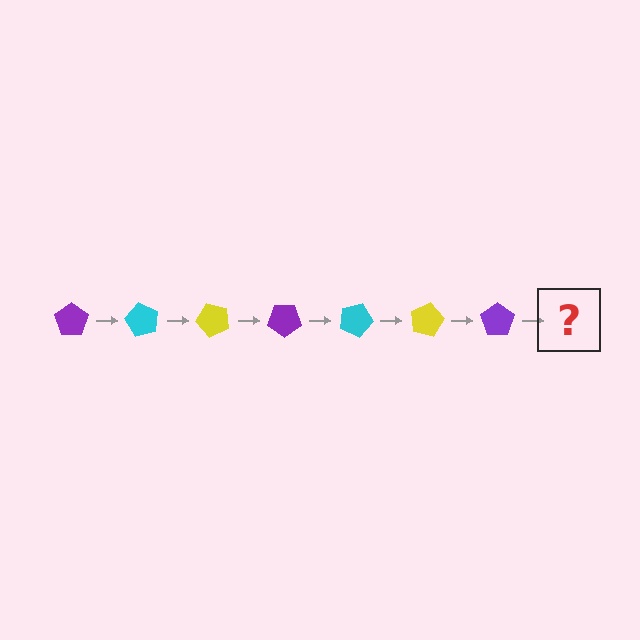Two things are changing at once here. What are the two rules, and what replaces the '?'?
The two rules are that it rotates 60 degrees each step and the color cycles through purple, cyan, and yellow. The '?' should be a cyan pentagon, rotated 420 degrees from the start.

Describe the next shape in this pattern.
It should be a cyan pentagon, rotated 420 degrees from the start.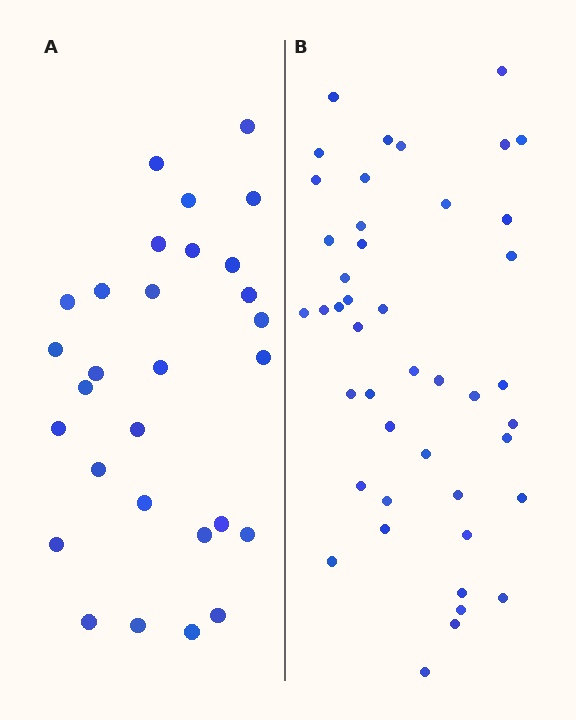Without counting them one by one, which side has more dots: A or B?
Region B (the right region) has more dots.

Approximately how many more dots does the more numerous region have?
Region B has approximately 15 more dots than region A.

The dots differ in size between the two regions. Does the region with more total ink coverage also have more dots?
No. Region A has more total ink coverage because its dots are larger, but region B actually contains more individual dots. Total area can be misleading — the number of items is what matters here.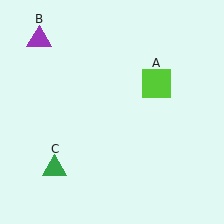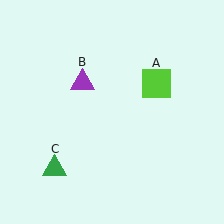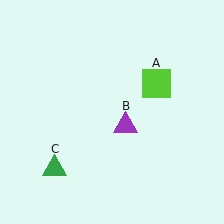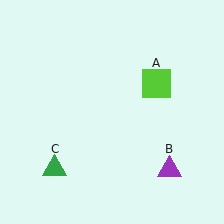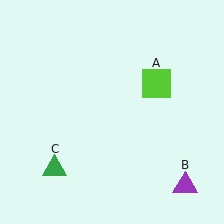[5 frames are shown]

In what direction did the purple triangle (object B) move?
The purple triangle (object B) moved down and to the right.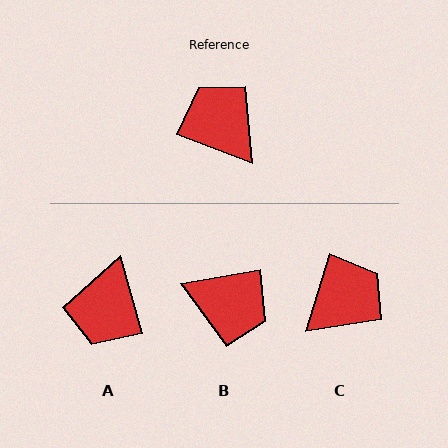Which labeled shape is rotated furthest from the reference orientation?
B, about 149 degrees away.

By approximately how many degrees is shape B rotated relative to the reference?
Approximately 149 degrees clockwise.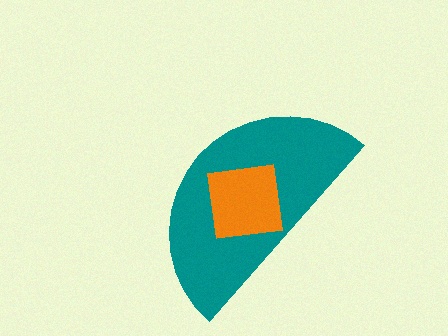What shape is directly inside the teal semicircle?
The orange square.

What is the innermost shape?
The orange square.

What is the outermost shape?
The teal semicircle.